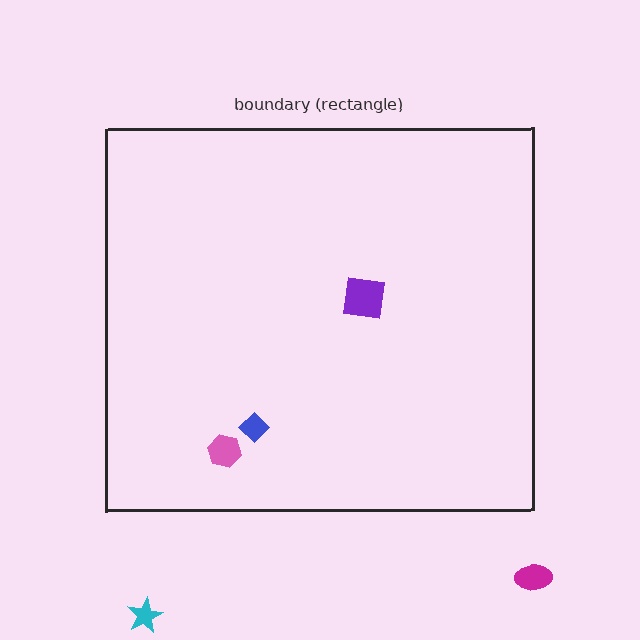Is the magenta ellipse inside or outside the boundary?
Outside.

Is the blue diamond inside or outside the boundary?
Inside.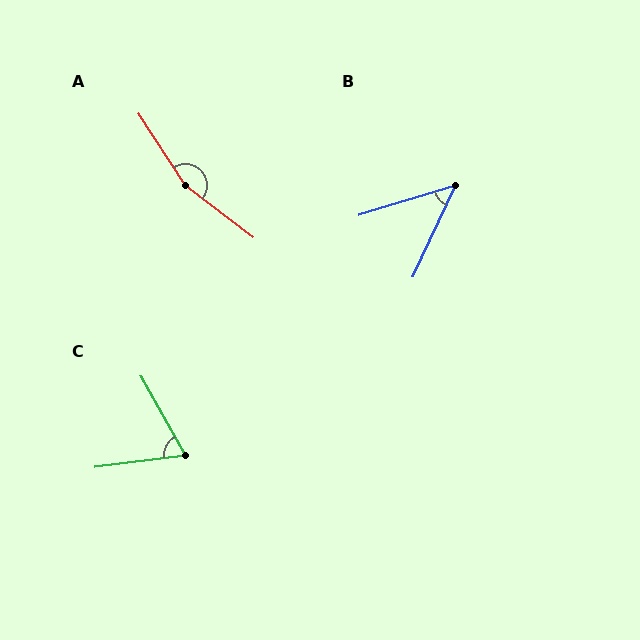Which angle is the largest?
A, at approximately 161 degrees.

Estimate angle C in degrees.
Approximately 68 degrees.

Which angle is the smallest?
B, at approximately 48 degrees.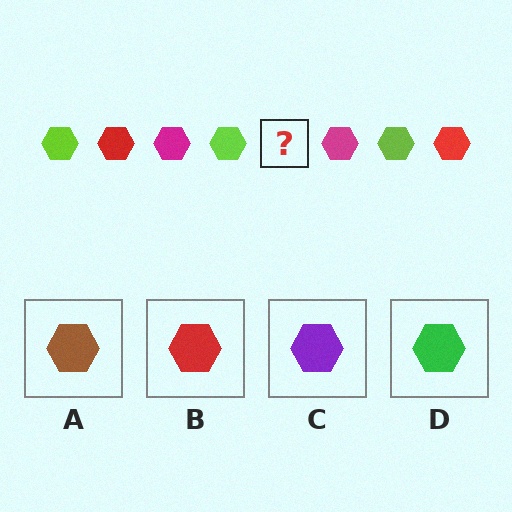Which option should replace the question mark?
Option B.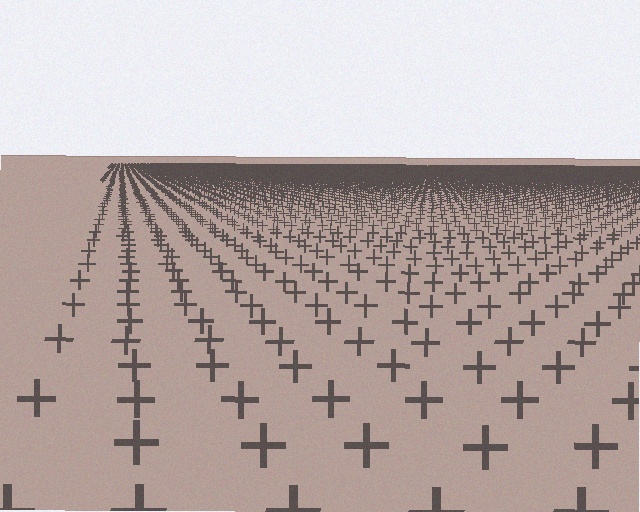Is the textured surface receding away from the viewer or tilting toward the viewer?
The surface is receding away from the viewer. Texture elements get smaller and denser toward the top.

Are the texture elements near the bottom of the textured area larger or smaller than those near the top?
Larger. Near the bottom, elements are closer to the viewer and appear at a bigger on-screen size.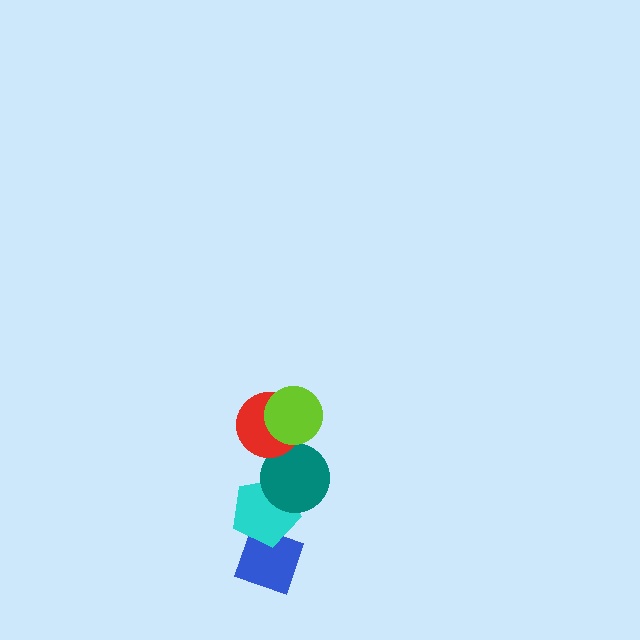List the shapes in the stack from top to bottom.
From top to bottom: the lime circle, the red circle, the teal circle, the cyan pentagon, the blue diamond.